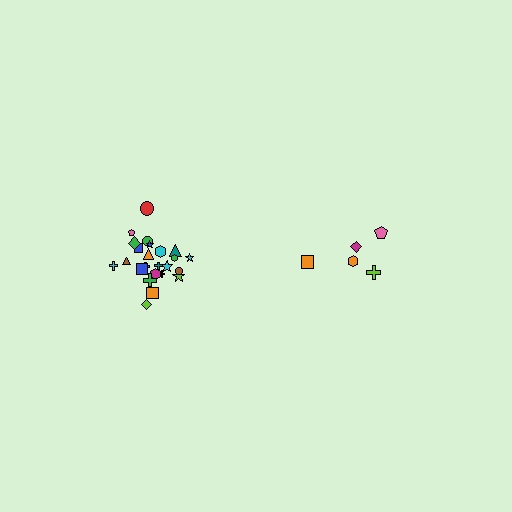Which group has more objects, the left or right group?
The left group.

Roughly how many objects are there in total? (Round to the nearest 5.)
Roughly 30 objects in total.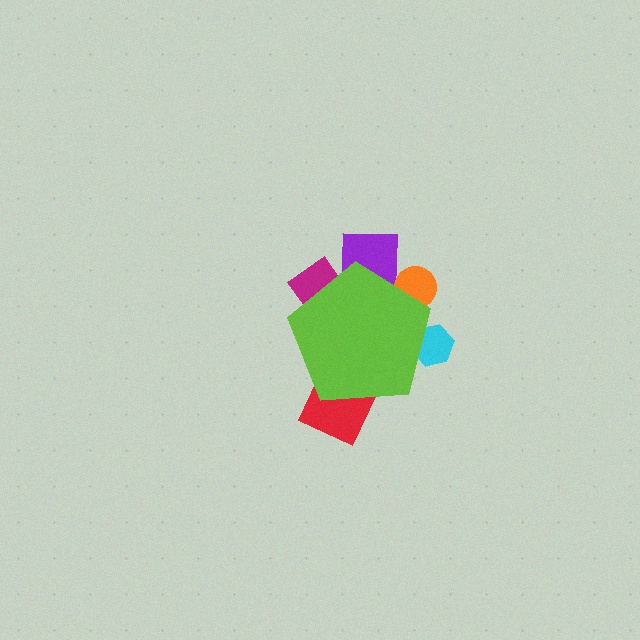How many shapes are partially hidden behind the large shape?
5 shapes are partially hidden.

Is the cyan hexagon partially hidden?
Yes, the cyan hexagon is partially hidden behind the lime pentagon.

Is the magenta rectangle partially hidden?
Yes, the magenta rectangle is partially hidden behind the lime pentagon.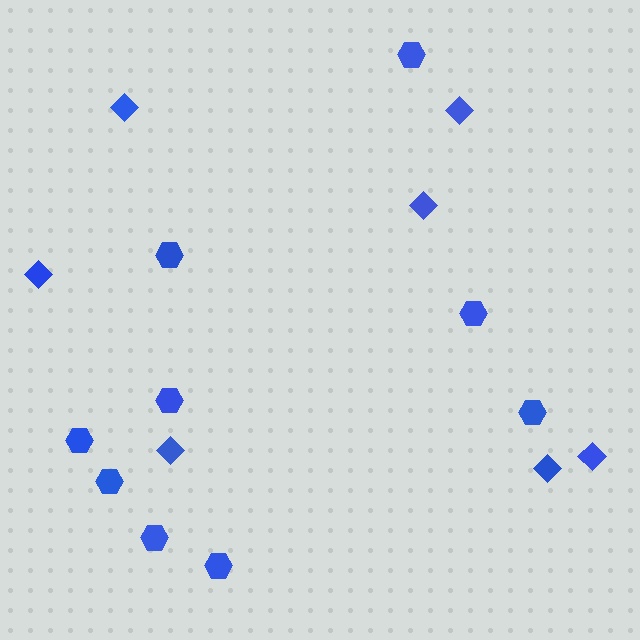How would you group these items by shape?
There are 2 groups: one group of hexagons (9) and one group of diamonds (7).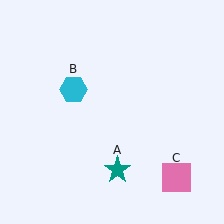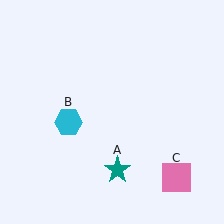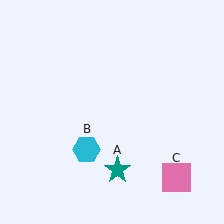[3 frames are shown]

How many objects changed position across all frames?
1 object changed position: cyan hexagon (object B).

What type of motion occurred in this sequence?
The cyan hexagon (object B) rotated counterclockwise around the center of the scene.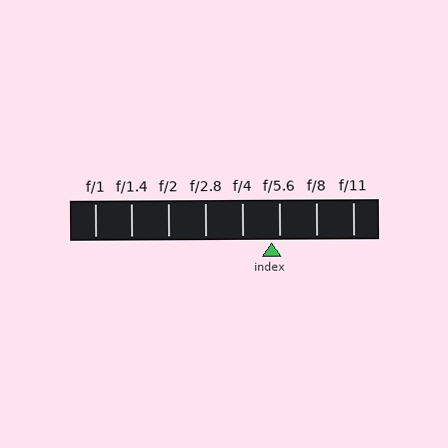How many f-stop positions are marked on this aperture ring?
There are 8 f-stop positions marked.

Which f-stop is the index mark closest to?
The index mark is closest to f/5.6.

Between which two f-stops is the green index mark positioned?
The index mark is between f/4 and f/5.6.